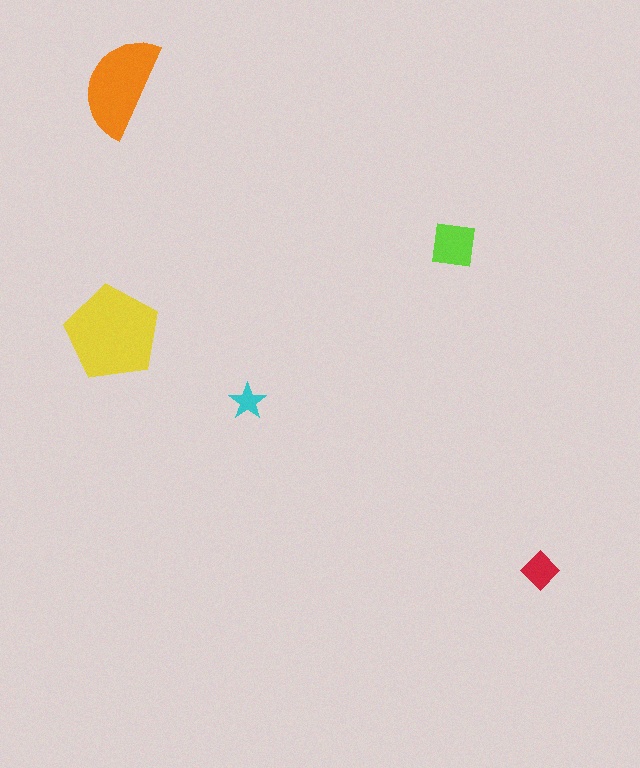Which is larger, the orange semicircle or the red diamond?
The orange semicircle.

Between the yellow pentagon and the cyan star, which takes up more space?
The yellow pentagon.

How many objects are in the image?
There are 5 objects in the image.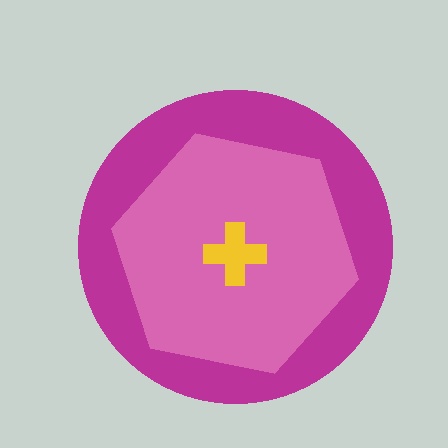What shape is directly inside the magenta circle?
The pink hexagon.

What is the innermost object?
The yellow cross.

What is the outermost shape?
The magenta circle.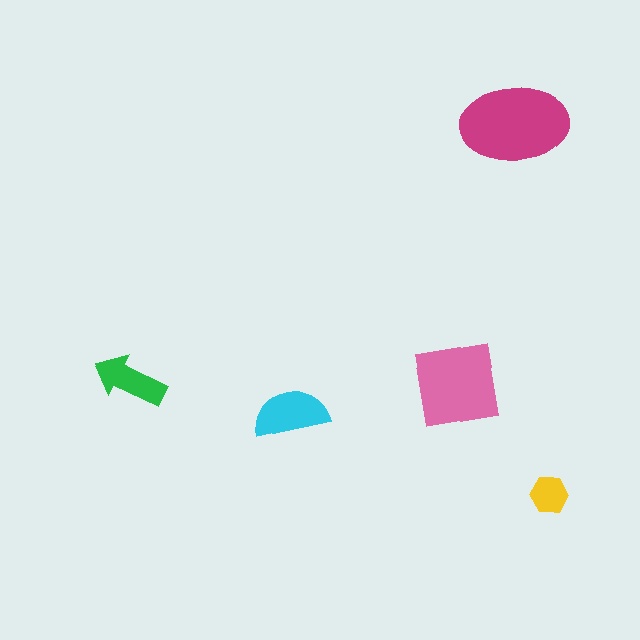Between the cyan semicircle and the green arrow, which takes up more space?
The cyan semicircle.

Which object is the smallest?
The yellow hexagon.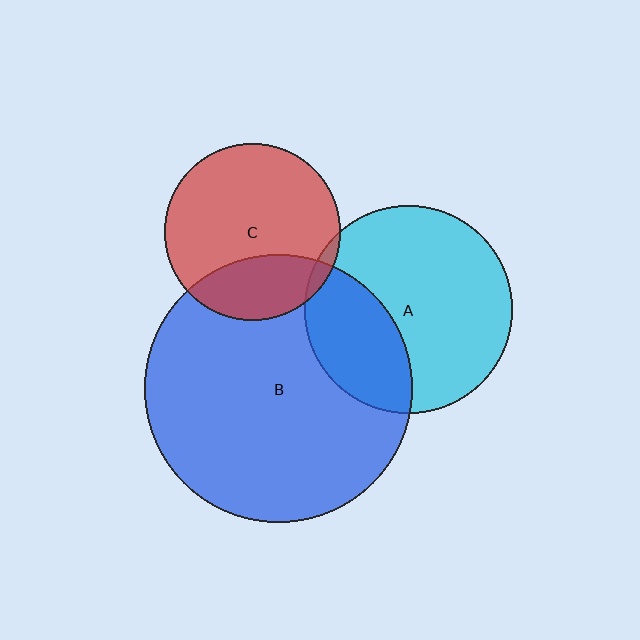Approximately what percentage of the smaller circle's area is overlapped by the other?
Approximately 25%.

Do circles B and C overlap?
Yes.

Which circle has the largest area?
Circle B (blue).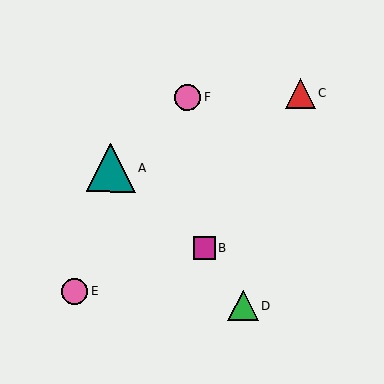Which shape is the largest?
The teal triangle (labeled A) is the largest.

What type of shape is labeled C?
Shape C is a red triangle.